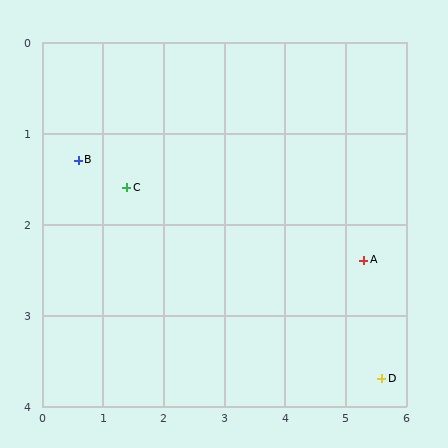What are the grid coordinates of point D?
Point D is at approximately (5.6, 3.7).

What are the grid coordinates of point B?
Point B is at approximately (0.6, 1.3).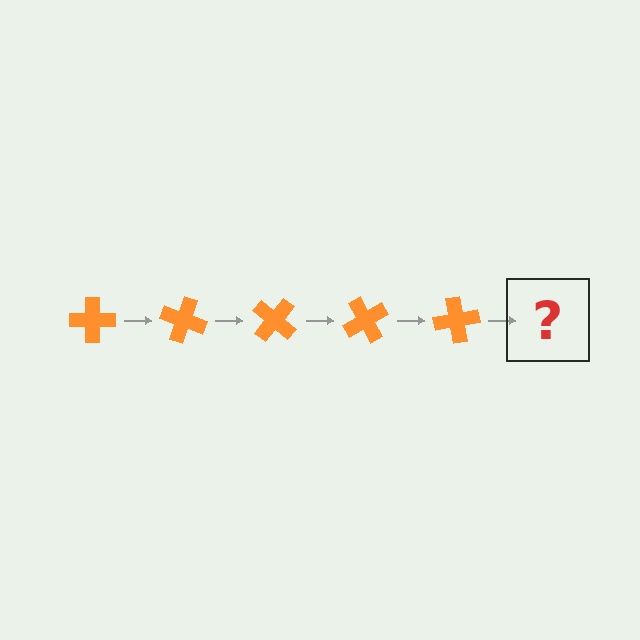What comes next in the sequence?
The next element should be an orange cross rotated 100 degrees.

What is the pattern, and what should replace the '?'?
The pattern is that the cross rotates 20 degrees each step. The '?' should be an orange cross rotated 100 degrees.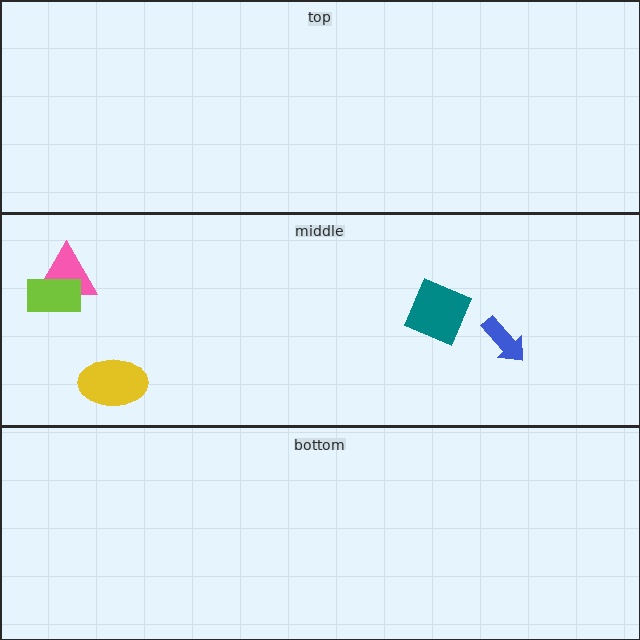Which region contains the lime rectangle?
The middle region.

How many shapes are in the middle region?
5.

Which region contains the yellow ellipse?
The middle region.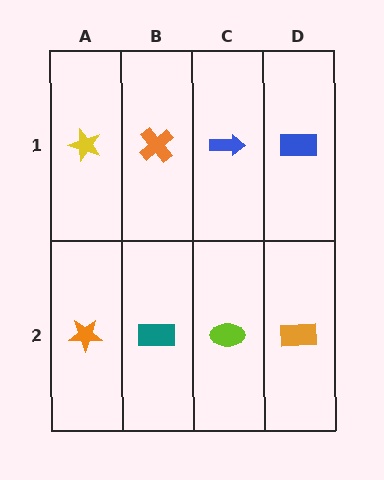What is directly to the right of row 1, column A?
An orange cross.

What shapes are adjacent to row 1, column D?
An orange rectangle (row 2, column D), a blue arrow (row 1, column C).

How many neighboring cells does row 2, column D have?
2.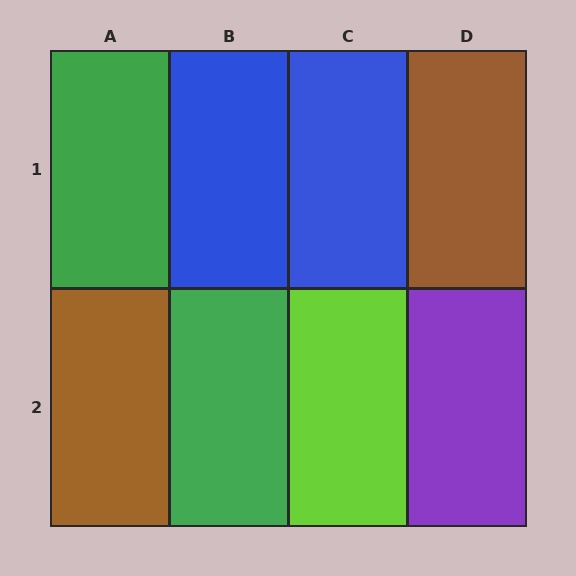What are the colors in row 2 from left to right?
Brown, green, lime, purple.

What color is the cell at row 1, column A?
Green.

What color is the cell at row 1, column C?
Blue.